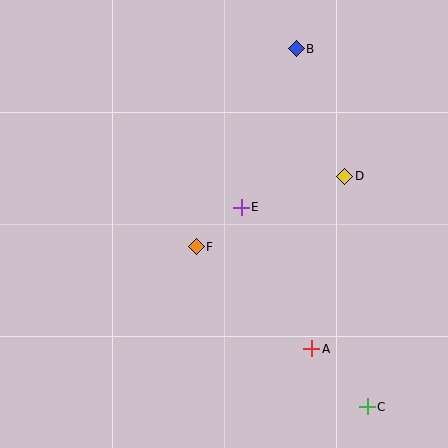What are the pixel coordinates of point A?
Point A is at (312, 349).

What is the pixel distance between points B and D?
The distance between B and D is 136 pixels.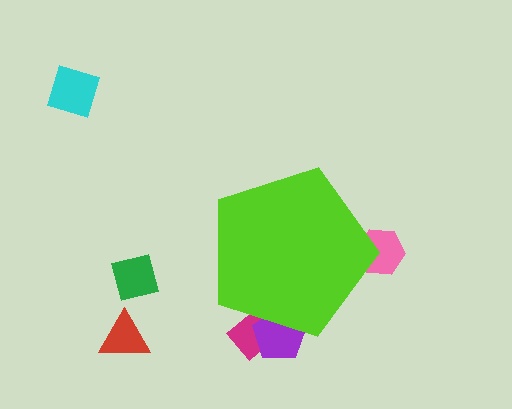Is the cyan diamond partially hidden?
No, the cyan diamond is fully visible.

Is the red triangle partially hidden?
No, the red triangle is fully visible.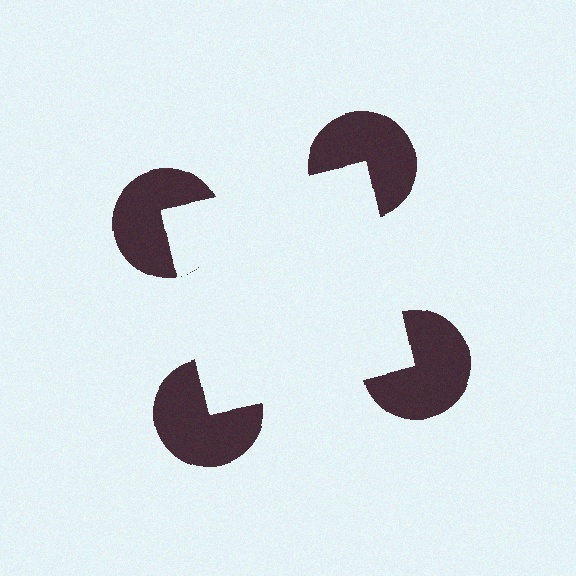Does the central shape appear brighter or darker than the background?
It typically appears slightly brighter than the background, even though no actual brightness change is drawn.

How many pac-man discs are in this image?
There are 4 — one at each vertex of the illusory square.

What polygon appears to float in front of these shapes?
An illusory square — its edges are inferred from the aligned wedge cuts in the pac-man discs, not physically drawn.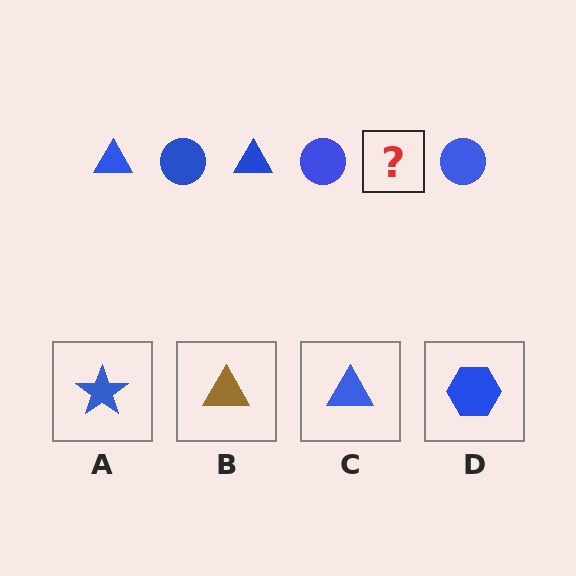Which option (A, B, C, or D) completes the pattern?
C.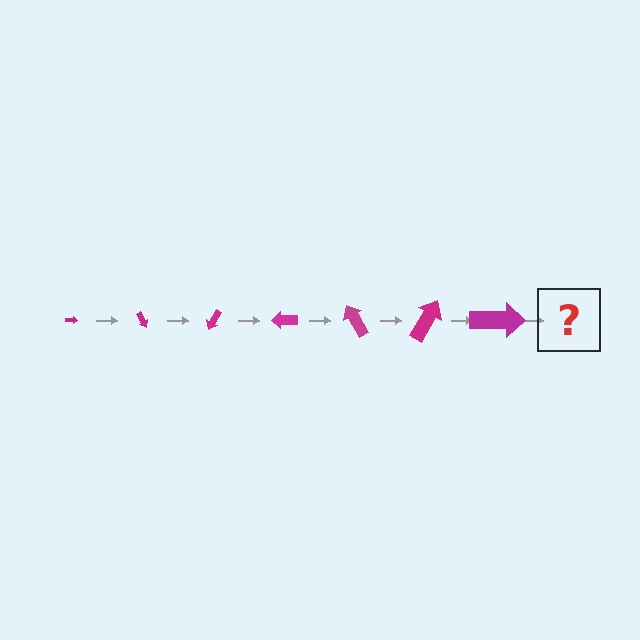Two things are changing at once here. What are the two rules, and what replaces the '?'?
The two rules are that the arrow grows larger each step and it rotates 60 degrees each step. The '?' should be an arrow, larger than the previous one and rotated 420 degrees from the start.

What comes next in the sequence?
The next element should be an arrow, larger than the previous one and rotated 420 degrees from the start.